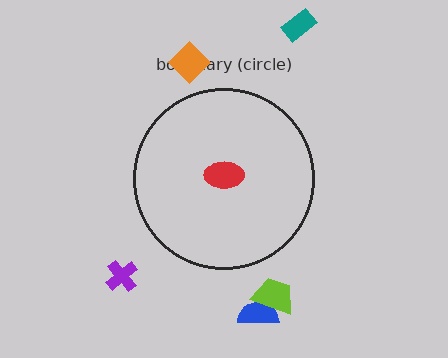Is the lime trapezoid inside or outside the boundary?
Outside.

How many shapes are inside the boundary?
1 inside, 5 outside.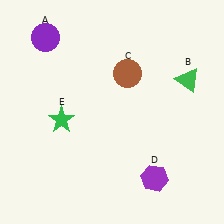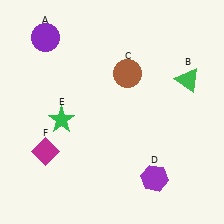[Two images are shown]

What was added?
A magenta diamond (F) was added in Image 2.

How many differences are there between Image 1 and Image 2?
There is 1 difference between the two images.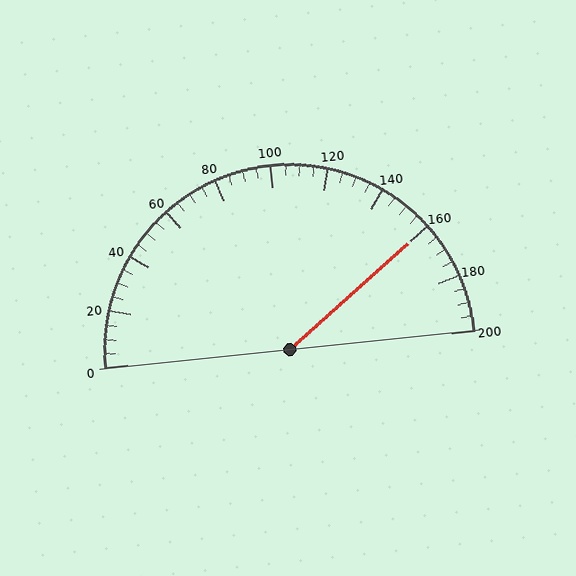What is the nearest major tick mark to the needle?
The nearest major tick mark is 160.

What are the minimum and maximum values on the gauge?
The gauge ranges from 0 to 200.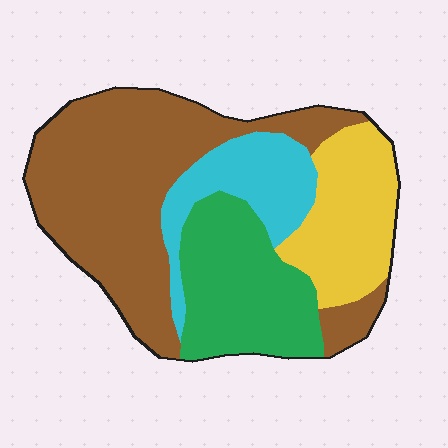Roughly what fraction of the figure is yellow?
Yellow covers around 20% of the figure.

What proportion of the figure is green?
Green takes up about one fifth (1/5) of the figure.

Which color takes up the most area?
Brown, at roughly 45%.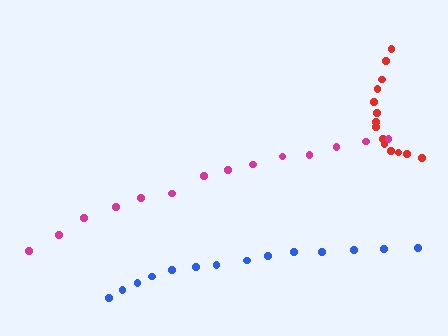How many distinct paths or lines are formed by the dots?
There are 3 distinct paths.